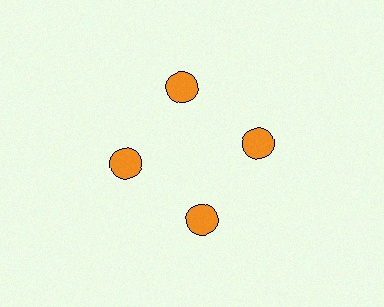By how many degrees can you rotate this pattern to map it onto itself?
The pattern maps onto itself every 90 degrees of rotation.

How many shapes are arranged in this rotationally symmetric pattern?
There are 4 shapes, arranged in 4 groups of 1.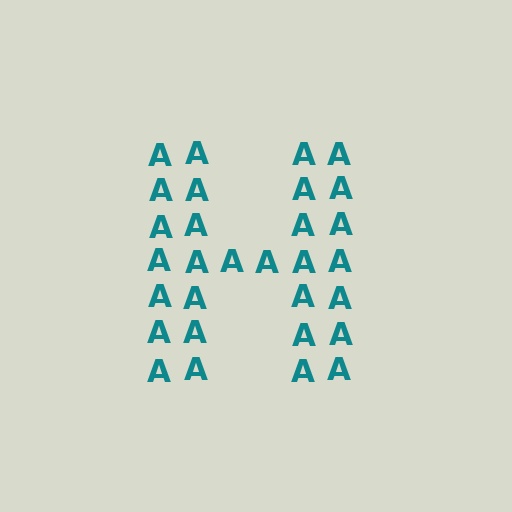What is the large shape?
The large shape is the letter H.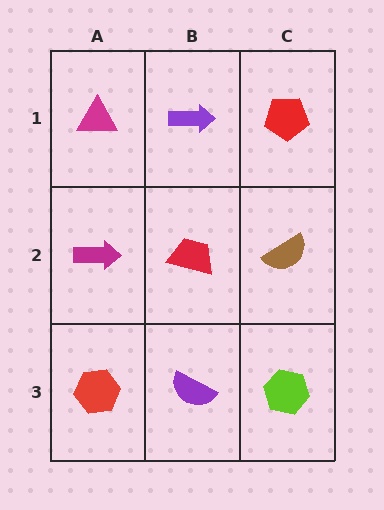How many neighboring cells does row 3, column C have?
2.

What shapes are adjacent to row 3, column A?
A magenta arrow (row 2, column A), a purple semicircle (row 3, column B).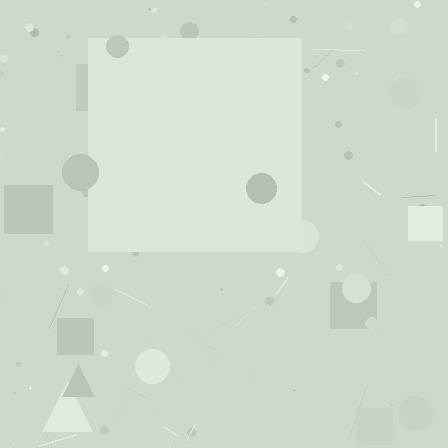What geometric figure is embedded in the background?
A square is embedded in the background.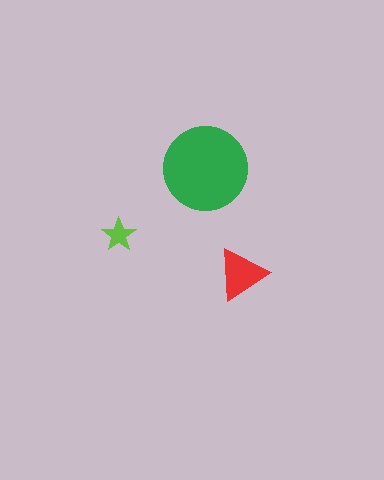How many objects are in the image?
There are 3 objects in the image.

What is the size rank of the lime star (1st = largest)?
3rd.